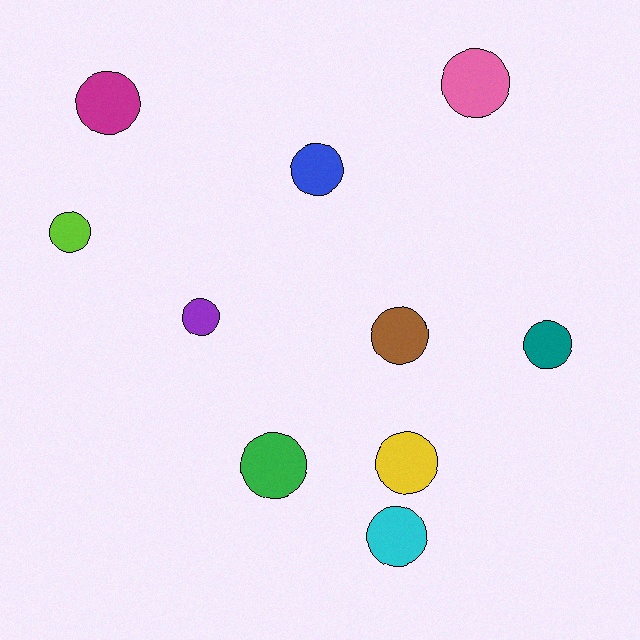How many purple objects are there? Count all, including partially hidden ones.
There is 1 purple object.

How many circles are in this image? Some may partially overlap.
There are 10 circles.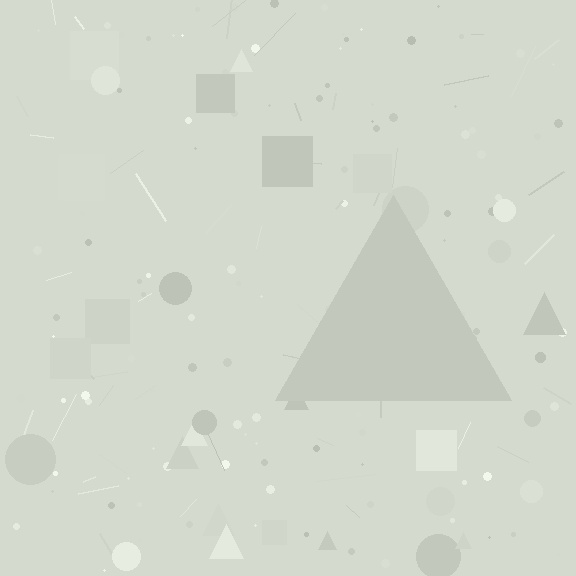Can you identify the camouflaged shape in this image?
The camouflaged shape is a triangle.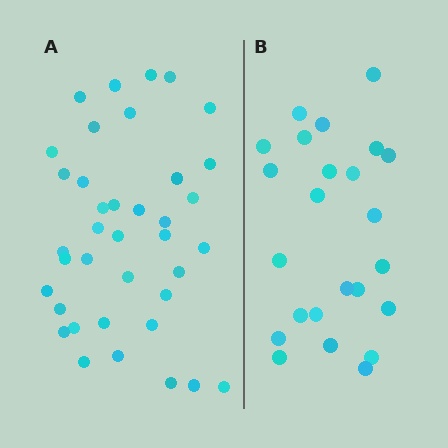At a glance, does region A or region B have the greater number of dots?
Region A (the left region) has more dots.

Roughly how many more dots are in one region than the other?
Region A has approximately 15 more dots than region B.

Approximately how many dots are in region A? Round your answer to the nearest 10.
About 40 dots. (The exact count is 38, which rounds to 40.)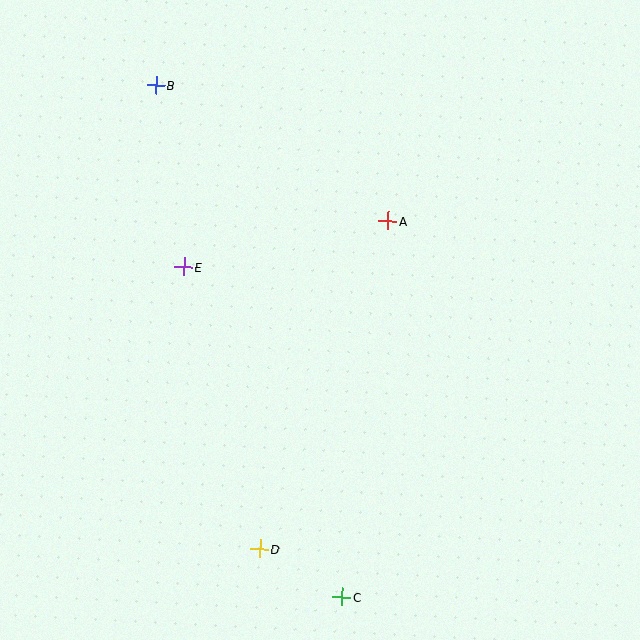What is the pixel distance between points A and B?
The distance between A and B is 269 pixels.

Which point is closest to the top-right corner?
Point A is closest to the top-right corner.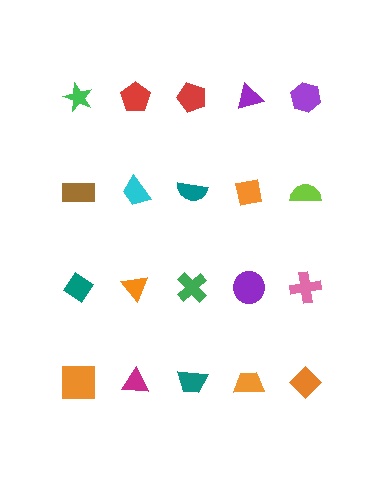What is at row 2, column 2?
A cyan trapezoid.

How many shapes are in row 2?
5 shapes.